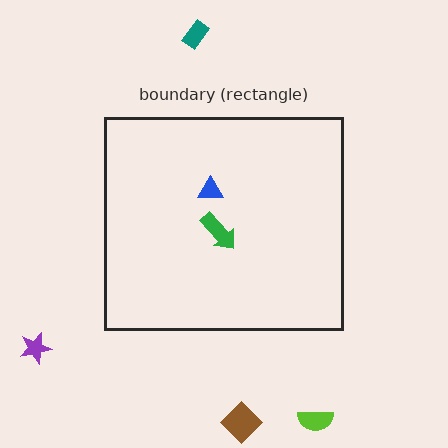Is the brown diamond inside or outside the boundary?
Outside.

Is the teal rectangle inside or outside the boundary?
Outside.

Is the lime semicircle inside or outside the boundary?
Outside.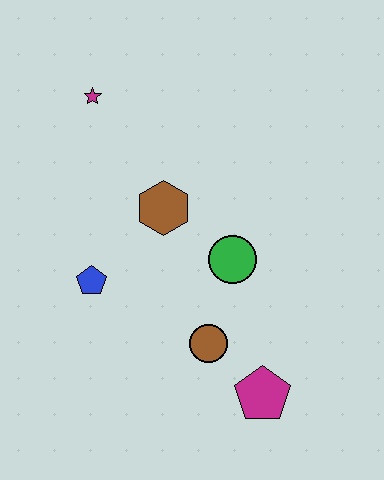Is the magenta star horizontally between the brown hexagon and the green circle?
No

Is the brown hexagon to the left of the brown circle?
Yes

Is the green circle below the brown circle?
No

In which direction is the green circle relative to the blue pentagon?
The green circle is to the right of the blue pentagon.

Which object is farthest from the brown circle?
The magenta star is farthest from the brown circle.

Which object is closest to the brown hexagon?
The green circle is closest to the brown hexagon.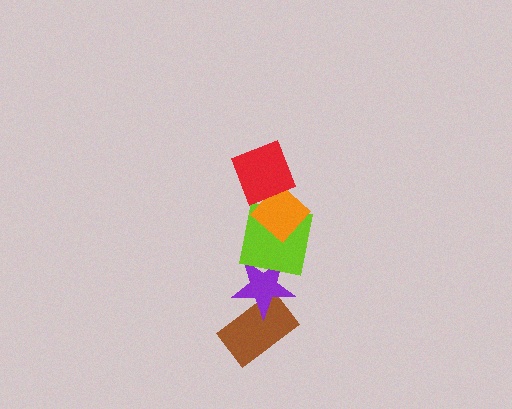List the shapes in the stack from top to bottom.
From top to bottom: the red square, the orange diamond, the lime square, the purple star, the brown rectangle.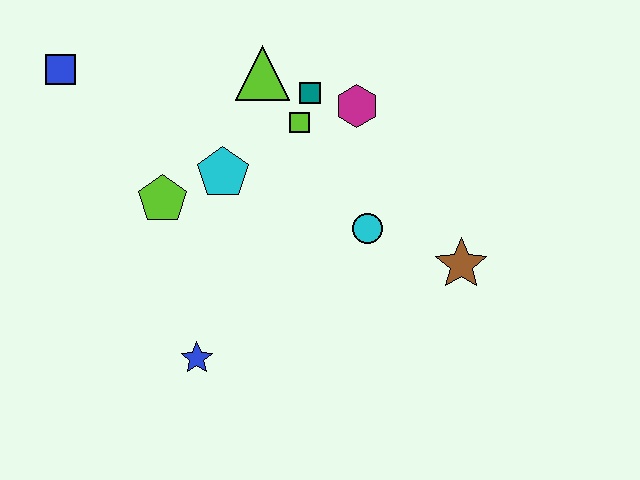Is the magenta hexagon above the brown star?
Yes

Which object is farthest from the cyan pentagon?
The brown star is farthest from the cyan pentagon.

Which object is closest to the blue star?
The lime pentagon is closest to the blue star.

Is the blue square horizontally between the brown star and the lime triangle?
No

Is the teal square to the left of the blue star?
No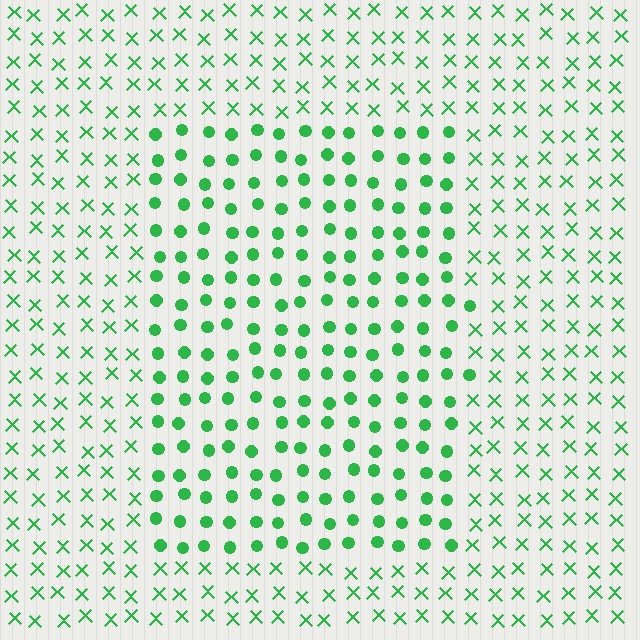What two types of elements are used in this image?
The image uses circles inside the rectangle region and X marks outside it.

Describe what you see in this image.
The image is filled with small green elements arranged in a uniform grid. A rectangle-shaped region contains circles, while the surrounding area contains X marks. The boundary is defined purely by the change in element shape.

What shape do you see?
I see a rectangle.